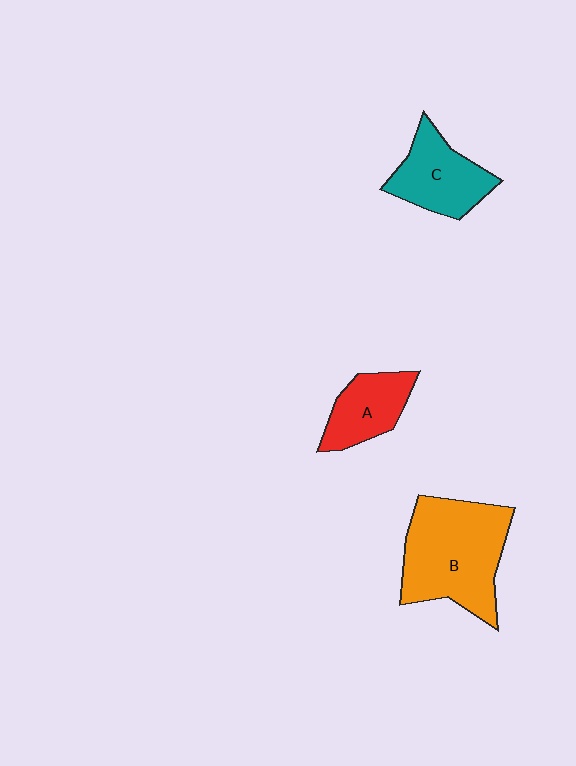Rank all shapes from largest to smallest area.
From largest to smallest: B (orange), C (teal), A (red).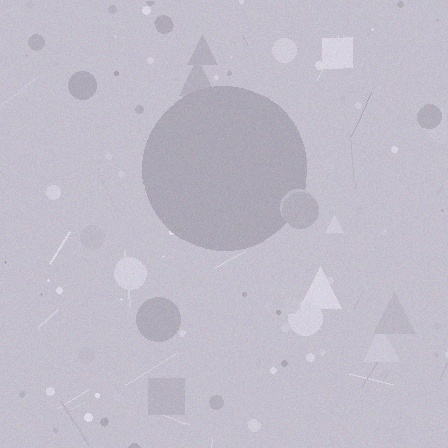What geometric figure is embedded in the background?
A circle is embedded in the background.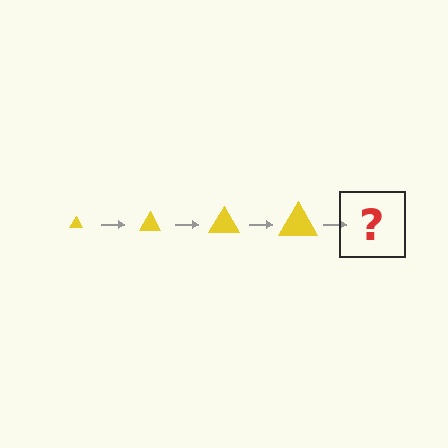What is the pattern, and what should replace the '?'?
The pattern is that the triangle gets progressively larger each step. The '?' should be a yellow triangle, larger than the previous one.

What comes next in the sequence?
The next element should be a yellow triangle, larger than the previous one.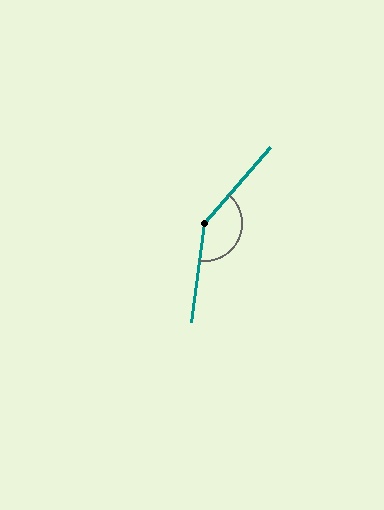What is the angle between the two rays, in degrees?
Approximately 147 degrees.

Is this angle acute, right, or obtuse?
It is obtuse.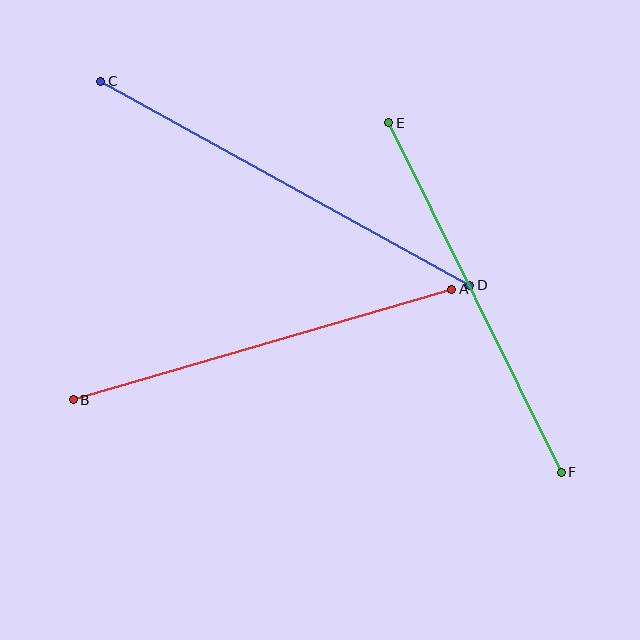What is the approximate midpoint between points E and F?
The midpoint is at approximately (475, 297) pixels.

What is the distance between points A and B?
The distance is approximately 394 pixels.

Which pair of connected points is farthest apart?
Points C and D are farthest apart.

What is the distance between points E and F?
The distance is approximately 389 pixels.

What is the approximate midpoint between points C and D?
The midpoint is at approximately (285, 183) pixels.